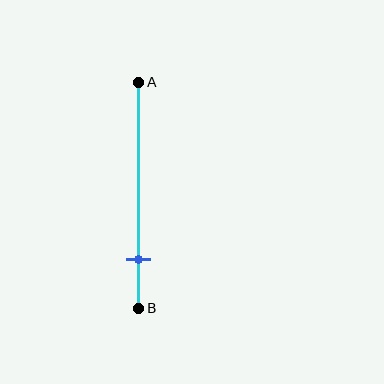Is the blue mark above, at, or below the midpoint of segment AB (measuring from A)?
The blue mark is below the midpoint of segment AB.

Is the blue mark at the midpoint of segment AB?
No, the mark is at about 80% from A, not at the 50% midpoint.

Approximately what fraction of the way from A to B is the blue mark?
The blue mark is approximately 80% of the way from A to B.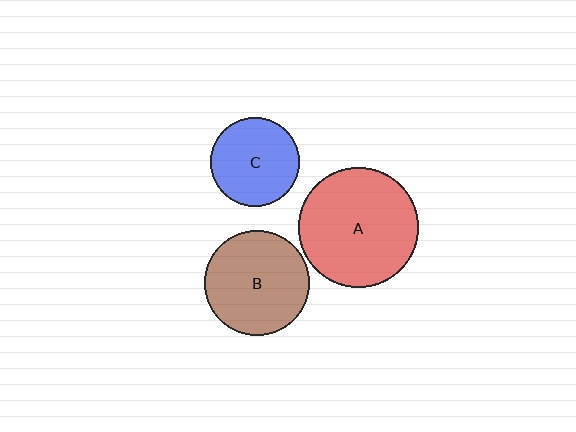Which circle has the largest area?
Circle A (red).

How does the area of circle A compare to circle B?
Approximately 1.3 times.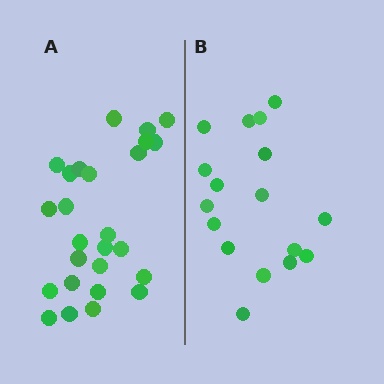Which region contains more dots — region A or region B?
Region A (the left region) has more dots.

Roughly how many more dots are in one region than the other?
Region A has roughly 8 or so more dots than region B.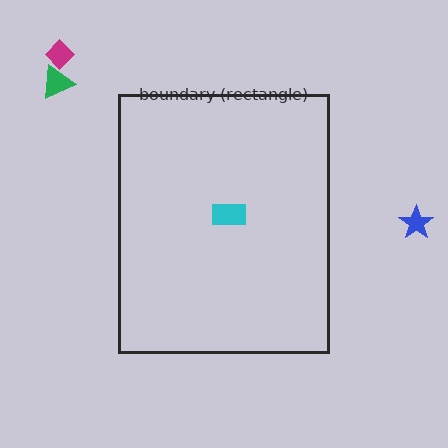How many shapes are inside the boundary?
1 inside, 3 outside.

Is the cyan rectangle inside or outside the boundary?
Inside.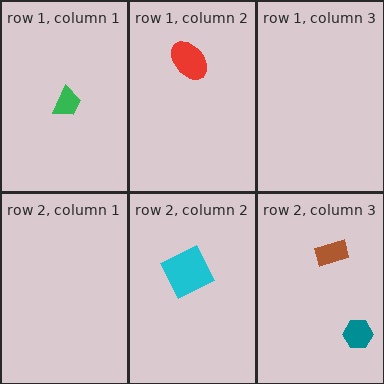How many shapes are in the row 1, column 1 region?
1.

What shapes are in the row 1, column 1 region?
The green trapezoid.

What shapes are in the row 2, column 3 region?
The brown rectangle, the teal hexagon.